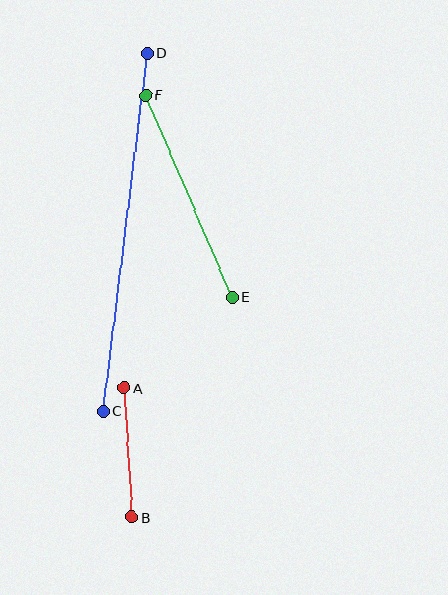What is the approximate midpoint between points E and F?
The midpoint is at approximately (189, 196) pixels.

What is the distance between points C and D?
The distance is approximately 361 pixels.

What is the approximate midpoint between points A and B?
The midpoint is at approximately (128, 453) pixels.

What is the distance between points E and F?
The distance is approximately 221 pixels.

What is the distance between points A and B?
The distance is approximately 129 pixels.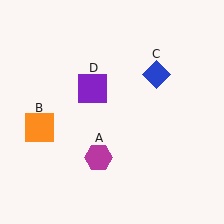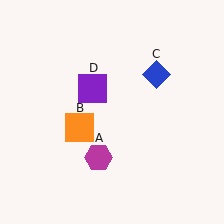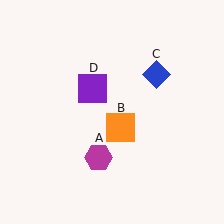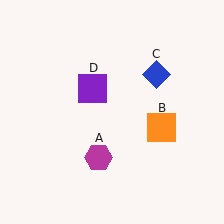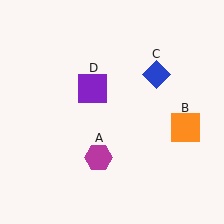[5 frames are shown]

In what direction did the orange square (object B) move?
The orange square (object B) moved right.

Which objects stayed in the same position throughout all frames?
Magenta hexagon (object A) and blue diamond (object C) and purple square (object D) remained stationary.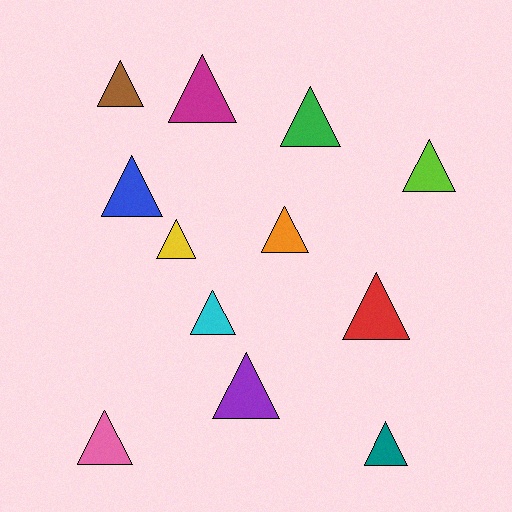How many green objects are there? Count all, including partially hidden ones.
There is 1 green object.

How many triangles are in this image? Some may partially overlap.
There are 12 triangles.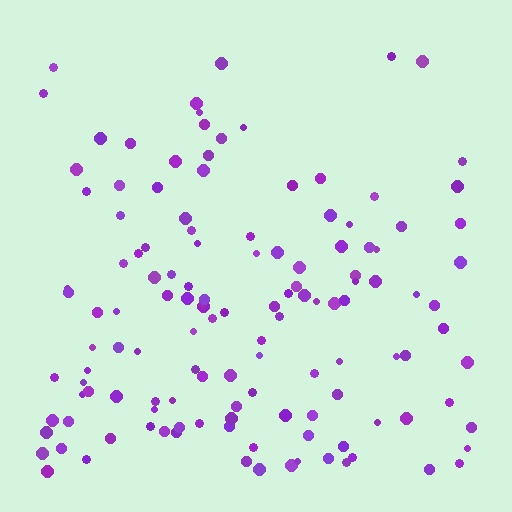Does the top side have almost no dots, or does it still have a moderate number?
Still a moderate number, just noticeably fewer than the bottom.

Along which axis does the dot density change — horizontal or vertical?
Vertical.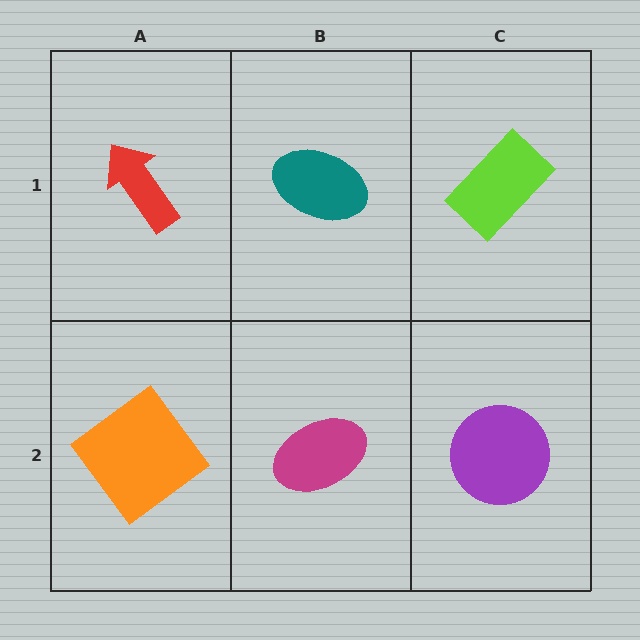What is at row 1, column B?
A teal ellipse.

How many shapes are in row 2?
3 shapes.